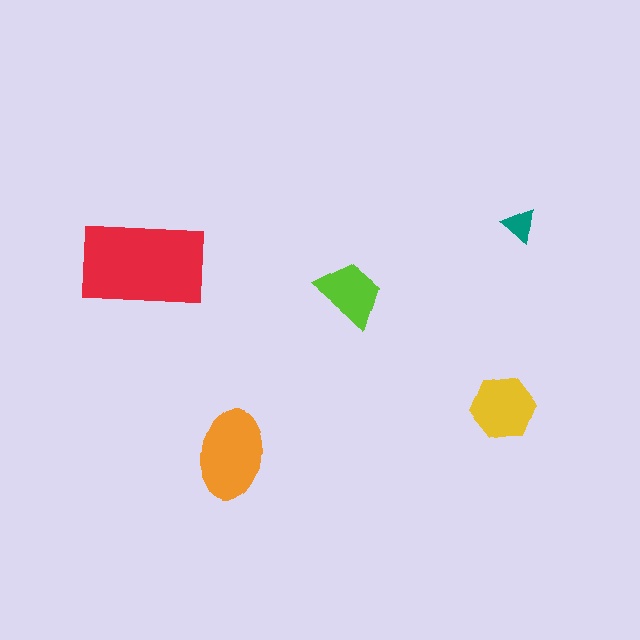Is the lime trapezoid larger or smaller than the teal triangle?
Larger.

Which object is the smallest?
The teal triangle.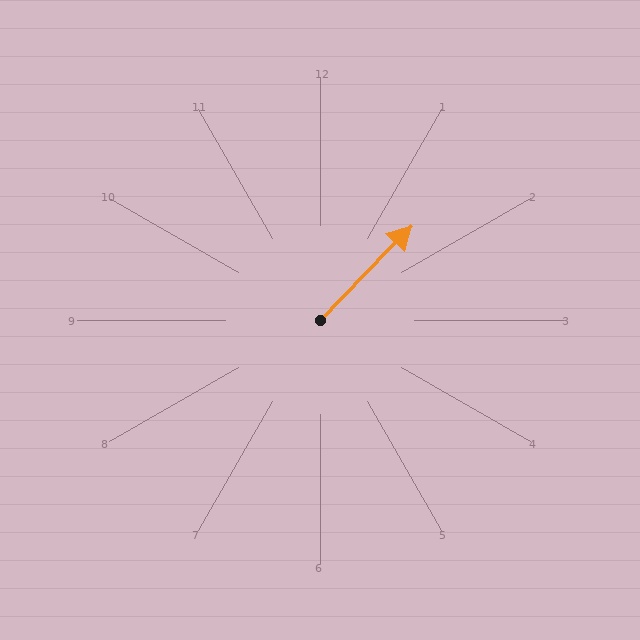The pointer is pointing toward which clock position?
Roughly 1 o'clock.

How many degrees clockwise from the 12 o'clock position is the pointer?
Approximately 44 degrees.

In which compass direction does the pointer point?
Northeast.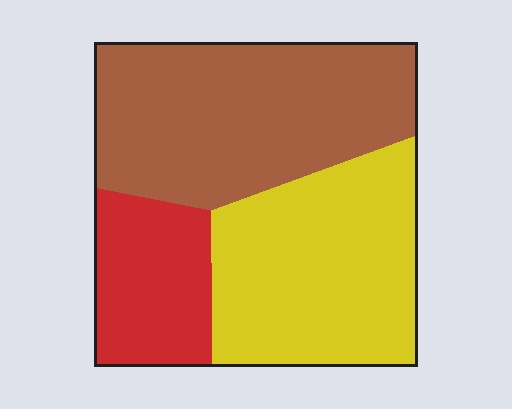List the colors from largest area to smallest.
From largest to smallest: brown, yellow, red.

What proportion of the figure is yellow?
Yellow takes up about three eighths (3/8) of the figure.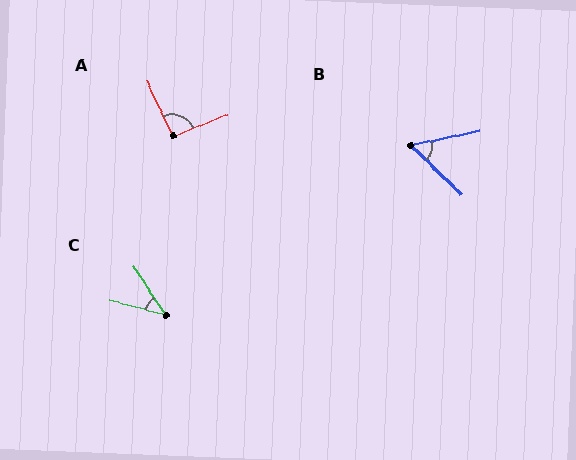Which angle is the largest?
A, at approximately 94 degrees.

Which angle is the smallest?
C, at approximately 42 degrees.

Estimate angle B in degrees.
Approximately 56 degrees.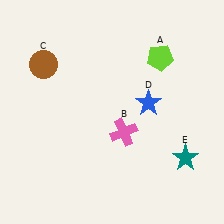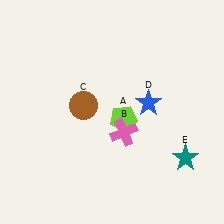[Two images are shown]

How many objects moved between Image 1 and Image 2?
2 objects moved between the two images.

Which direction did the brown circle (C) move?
The brown circle (C) moved down.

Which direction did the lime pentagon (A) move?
The lime pentagon (A) moved down.